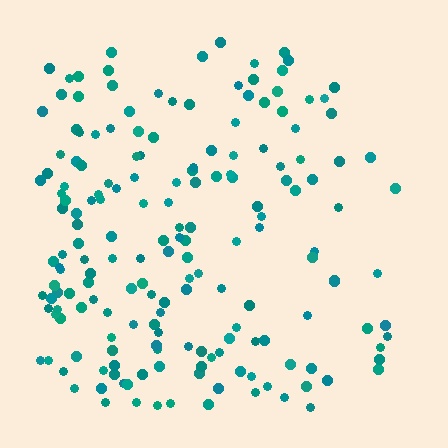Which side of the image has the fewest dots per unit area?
The right.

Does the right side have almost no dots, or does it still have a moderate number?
Still a moderate number, just noticeably fewer than the left.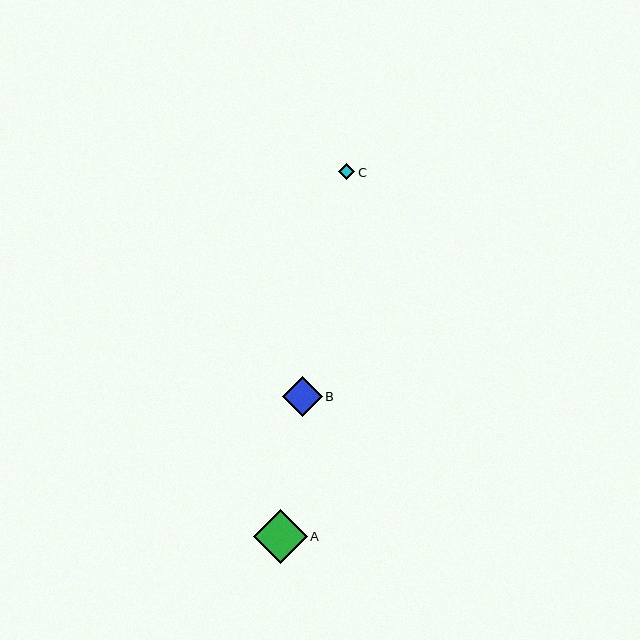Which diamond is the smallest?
Diamond C is the smallest with a size of approximately 16 pixels.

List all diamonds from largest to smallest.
From largest to smallest: A, B, C.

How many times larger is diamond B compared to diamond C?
Diamond B is approximately 2.5 times the size of diamond C.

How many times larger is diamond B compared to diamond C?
Diamond B is approximately 2.5 times the size of diamond C.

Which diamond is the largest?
Diamond A is the largest with a size of approximately 54 pixels.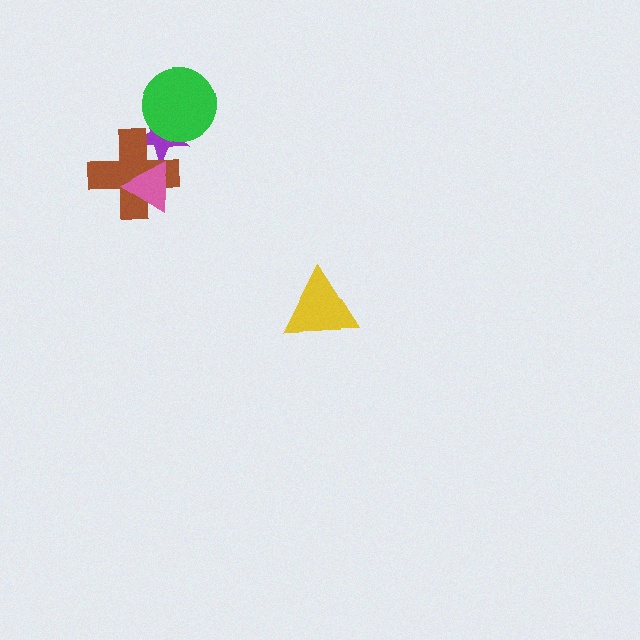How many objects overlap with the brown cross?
2 objects overlap with the brown cross.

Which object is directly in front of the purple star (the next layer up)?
The brown cross is directly in front of the purple star.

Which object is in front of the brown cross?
The pink triangle is in front of the brown cross.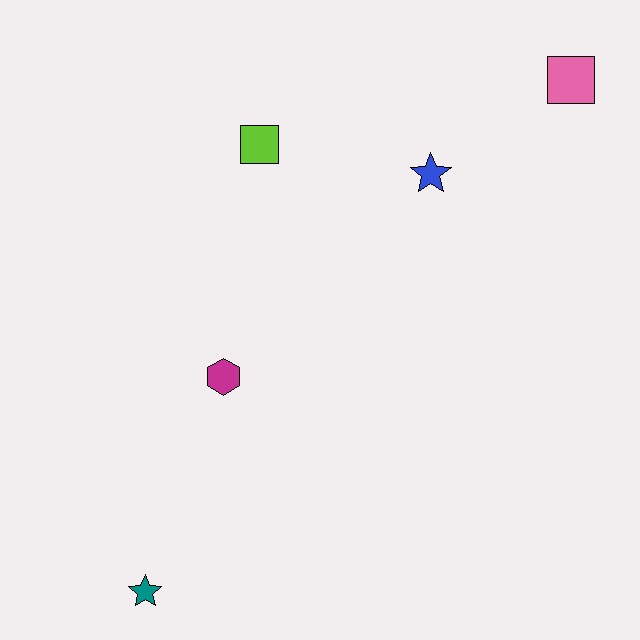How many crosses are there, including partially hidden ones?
There are no crosses.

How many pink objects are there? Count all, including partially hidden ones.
There is 1 pink object.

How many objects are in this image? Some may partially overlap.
There are 5 objects.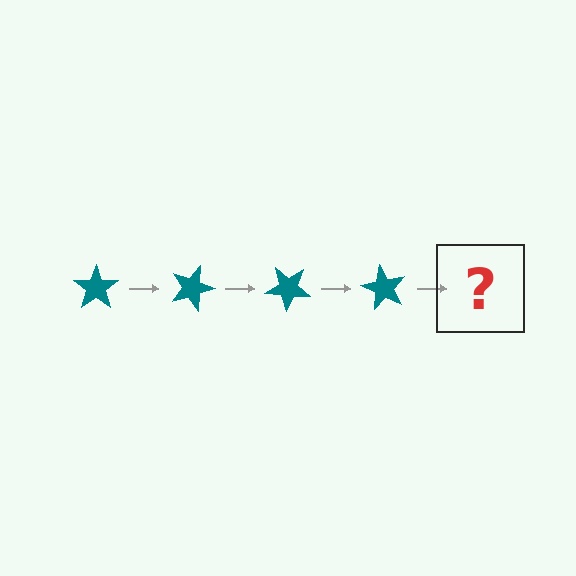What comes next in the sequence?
The next element should be a teal star rotated 80 degrees.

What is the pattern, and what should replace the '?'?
The pattern is that the star rotates 20 degrees each step. The '?' should be a teal star rotated 80 degrees.